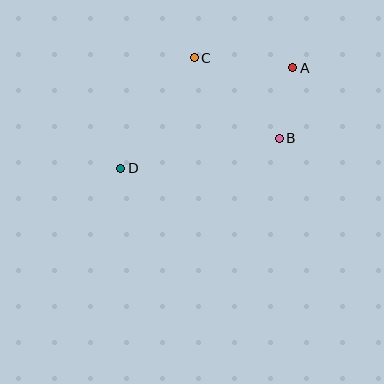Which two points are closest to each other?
Points A and B are closest to each other.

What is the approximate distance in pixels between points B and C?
The distance between B and C is approximately 117 pixels.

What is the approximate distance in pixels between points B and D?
The distance between B and D is approximately 161 pixels.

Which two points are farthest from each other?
Points A and D are farthest from each other.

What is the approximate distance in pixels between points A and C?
The distance between A and C is approximately 99 pixels.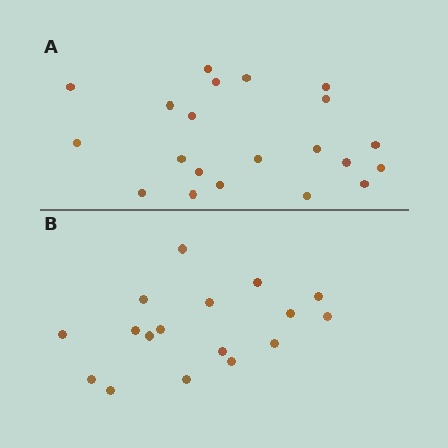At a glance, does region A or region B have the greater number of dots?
Region A (the top region) has more dots.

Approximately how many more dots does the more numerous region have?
Region A has about 4 more dots than region B.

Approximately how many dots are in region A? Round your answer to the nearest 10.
About 20 dots. (The exact count is 21, which rounds to 20.)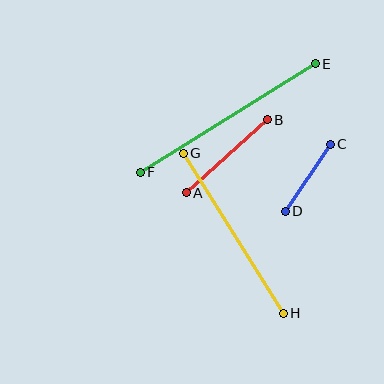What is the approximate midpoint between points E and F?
The midpoint is at approximately (228, 118) pixels.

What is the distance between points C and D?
The distance is approximately 81 pixels.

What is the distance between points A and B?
The distance is approximately 109 pixels.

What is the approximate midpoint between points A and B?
The midpoint is at approximately (227, 156) pixels.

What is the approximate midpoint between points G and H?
The midpoint is at approximately (233, 233) pixels.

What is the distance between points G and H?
The distance is approximately 189 pixels.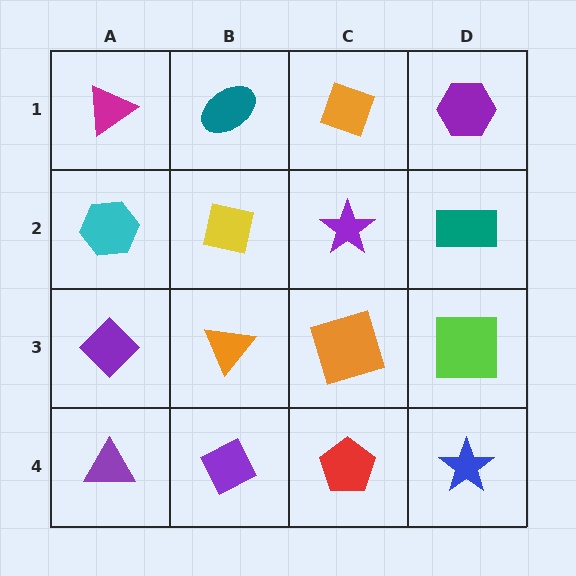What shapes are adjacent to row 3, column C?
A purple star (row 2, column C), a red pentagon (row 4, column C), an orange triangle (row 3, column B), a lime square (row 3, column D).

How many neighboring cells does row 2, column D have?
3.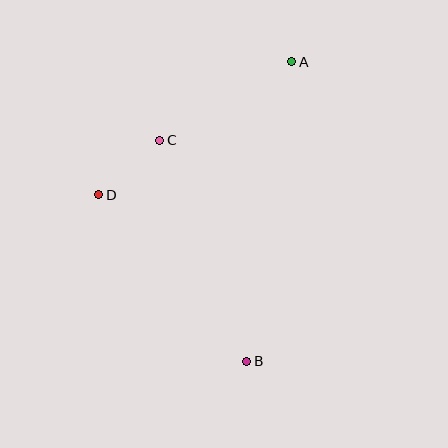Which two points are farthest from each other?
Points A and B are farthest from each other.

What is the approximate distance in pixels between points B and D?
The distance between B and D is approximately 223 pixels.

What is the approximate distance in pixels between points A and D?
The distance between A and D is approximately 235 pixels.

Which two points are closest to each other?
Points C and D are closest to each other.